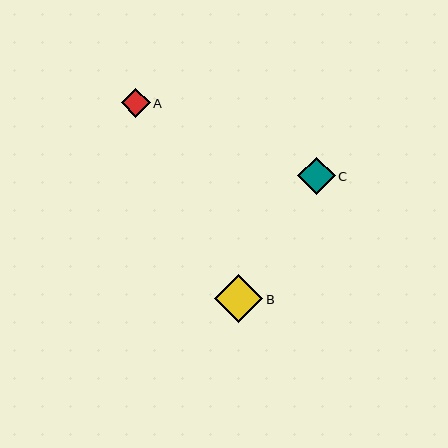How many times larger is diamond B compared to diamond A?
Diamond B is approximately 1.6 times the size of diamond A.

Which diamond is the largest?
Diamond B is the largest with a size of approximately 48 pixels.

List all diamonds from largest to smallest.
From largest to smallest: B, C, A.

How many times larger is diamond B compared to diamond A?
Diamond B is approximately 1.6 times the size of diamond A.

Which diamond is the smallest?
Diamond A is the smallest with a size of approximately 29 pixels.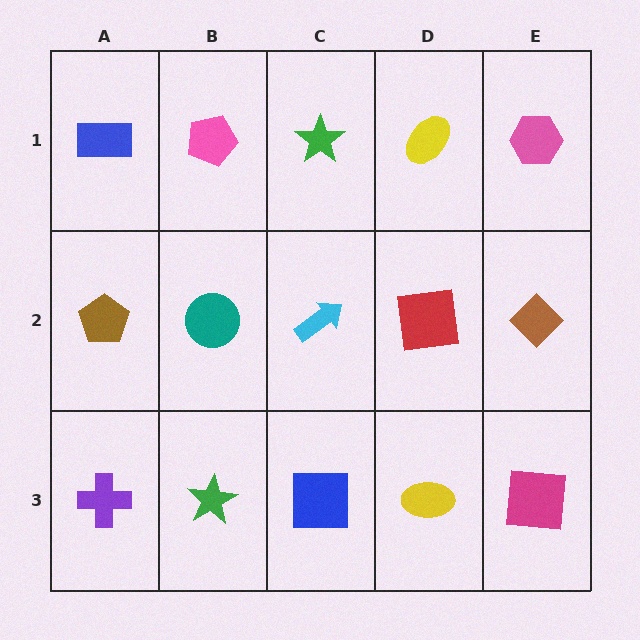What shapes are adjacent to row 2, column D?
A yellow ellipse (row 1, column D), a yellow ellipse (row 3, column D), a cyan arrow (row 2, column C), a brown diamond (row 2, column E).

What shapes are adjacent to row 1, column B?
A teal circle (row 2, column B), a blue rectangle (row 1, column A), a green star (row 1, column C).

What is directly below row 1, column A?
A brown pentagon.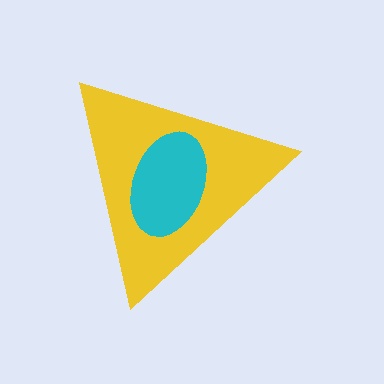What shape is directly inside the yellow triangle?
The cyan ellipse.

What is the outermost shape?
The yellow triangle.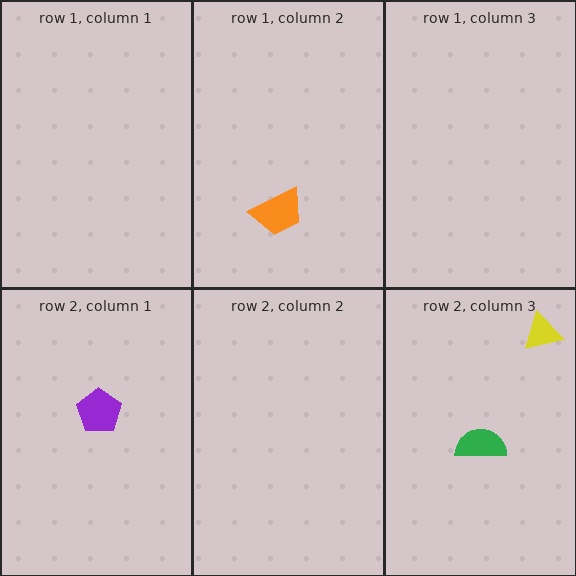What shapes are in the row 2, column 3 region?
The yellow triangle, the green semicircle.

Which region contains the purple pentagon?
The row 2, column 1 region.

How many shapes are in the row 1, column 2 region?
1.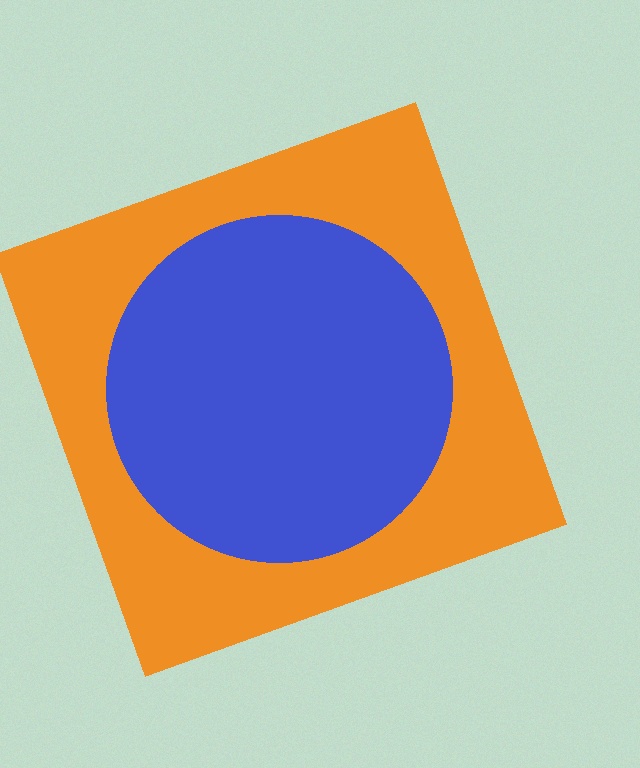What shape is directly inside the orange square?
The blue circle.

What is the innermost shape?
The blue circle.